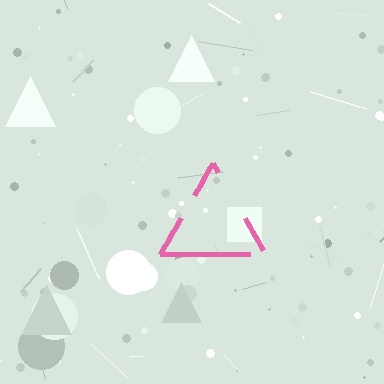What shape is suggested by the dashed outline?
The dashed outline suggests a triangle.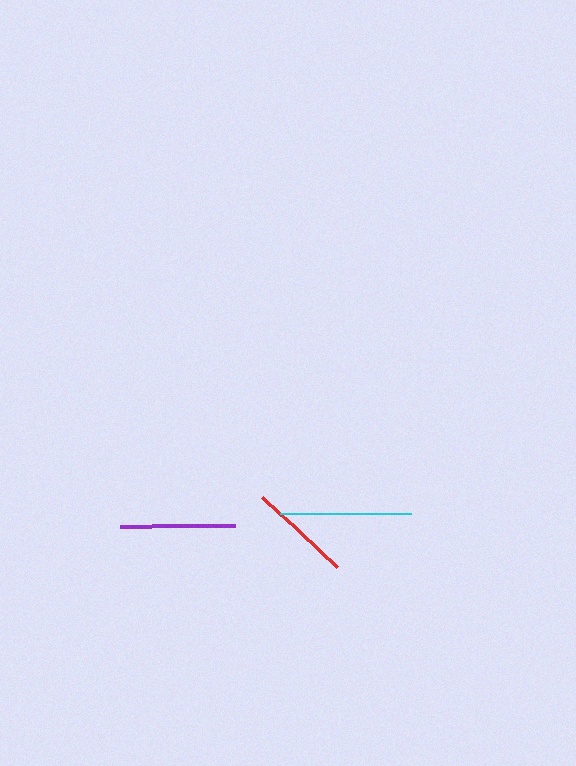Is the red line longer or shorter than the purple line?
The purple line is longer than the red line.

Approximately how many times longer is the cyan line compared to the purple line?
The cyan line is approximately 1.1 times the length of the purple line.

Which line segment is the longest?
The cyan line is the longest at approximately 132 pixels.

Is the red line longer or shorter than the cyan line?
The cyan line is longer than the red line.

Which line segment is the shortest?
The red line is the shortest at approximately 102 pixels.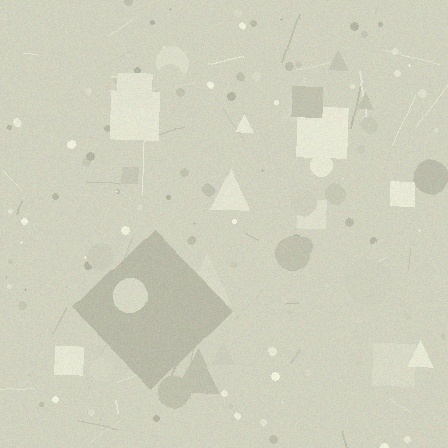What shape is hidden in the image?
A diamond is hidden in the image.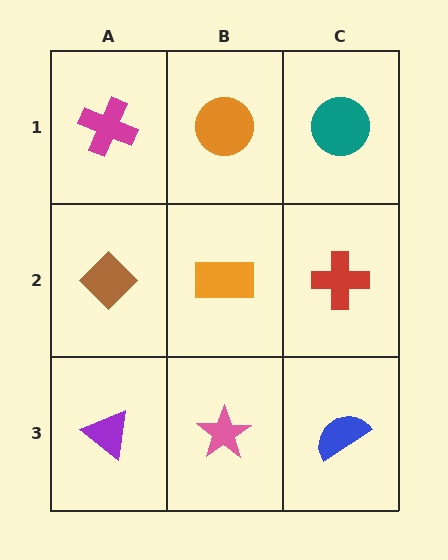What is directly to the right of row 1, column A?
An orange circle.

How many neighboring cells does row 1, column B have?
3.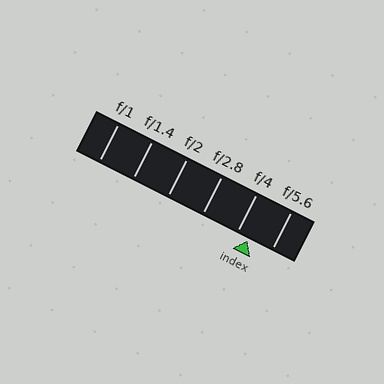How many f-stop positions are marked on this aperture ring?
There are 6 f-stop positions marked.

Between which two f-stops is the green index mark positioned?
The index mark is between f/4 and f/5.6.